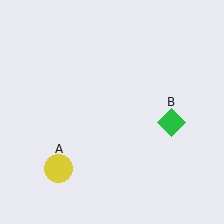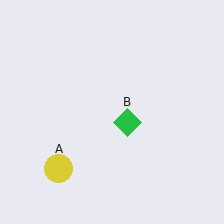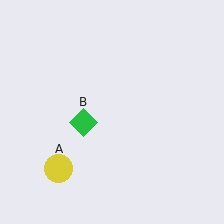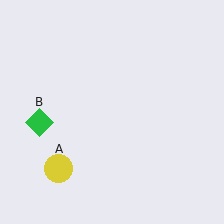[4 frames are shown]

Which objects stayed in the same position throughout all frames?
Yellow circle (object A) remained stationary.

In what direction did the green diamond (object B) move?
The green diamond (object B) moved left.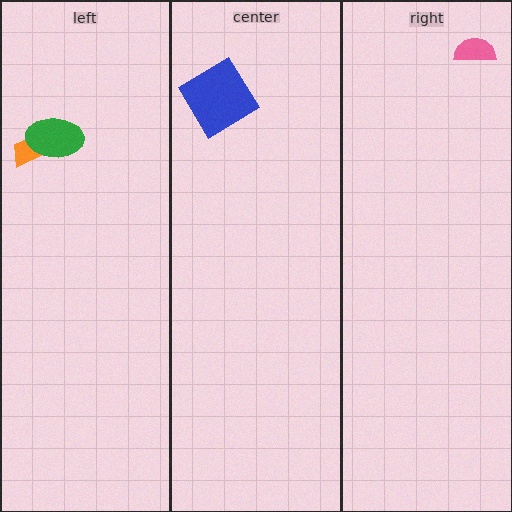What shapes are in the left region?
The orange trapezoid, the green ellipse.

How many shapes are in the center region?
1.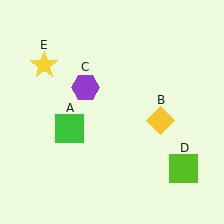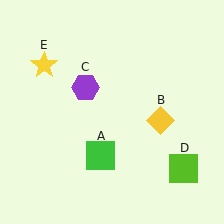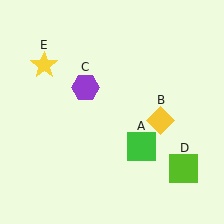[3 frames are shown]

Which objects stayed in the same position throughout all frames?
Yellow diamond (object B) and purple hexagon (object C) and lime square (object D) and yellow star (object E) remained stationary.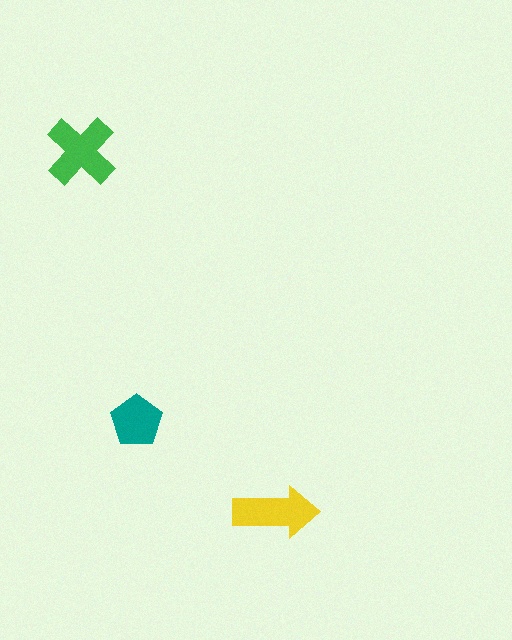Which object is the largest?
The green cross.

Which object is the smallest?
The teal pentagon.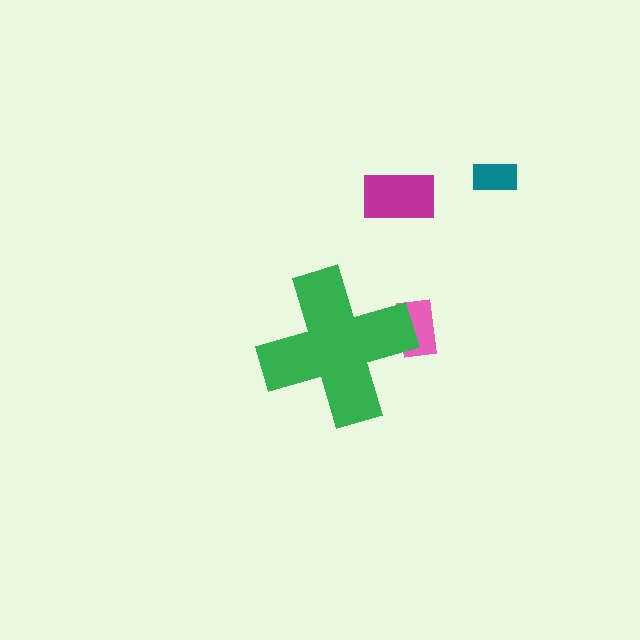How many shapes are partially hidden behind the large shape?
1 shape is partially hidden.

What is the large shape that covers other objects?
A green cross.